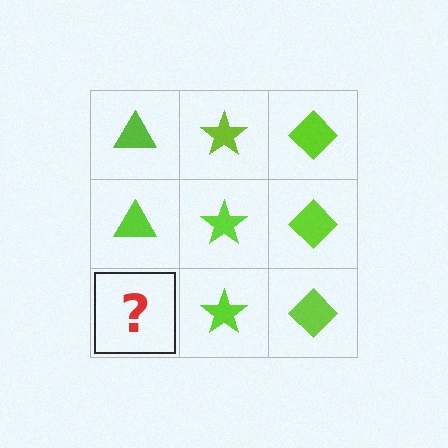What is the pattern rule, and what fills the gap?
The rule is that each column has a consistent shape. The gap should be filled with a lime triangle.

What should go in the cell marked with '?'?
The missing cell should contain a lime triangle.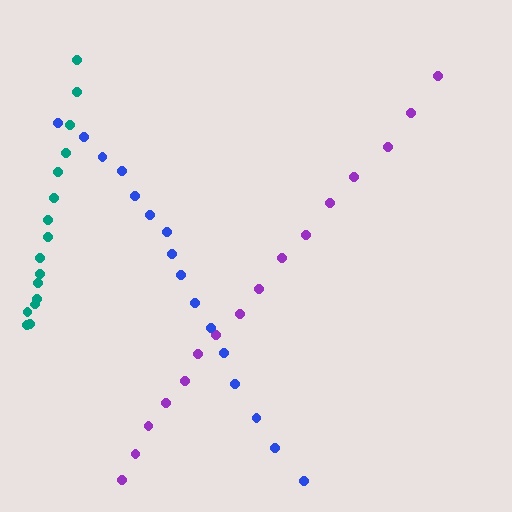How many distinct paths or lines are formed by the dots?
There are 3 distinct paths.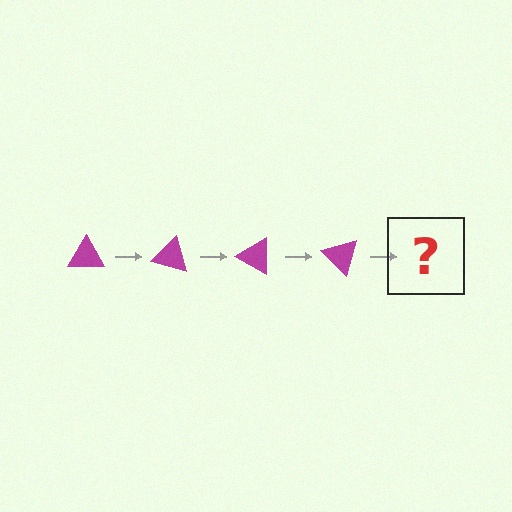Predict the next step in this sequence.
The next step is a magenta triangle rotated 60 degrees.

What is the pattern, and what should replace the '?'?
The pattern is that the triangle rotates 15 degrees each step. The '?' should be a magenta triangle rotated 60 degrees.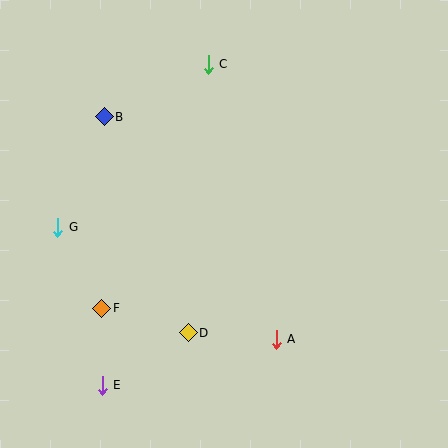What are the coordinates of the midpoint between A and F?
The midpoint between A and F is at (189, 324).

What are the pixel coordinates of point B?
Point B is at (104, 117).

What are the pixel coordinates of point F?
Point F is at (102, 308).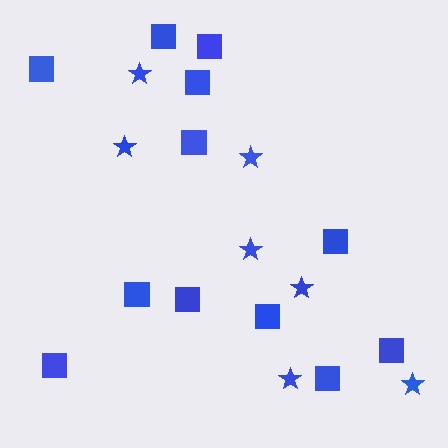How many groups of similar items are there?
There are 2 groups: one group of squares (12) and one group of stars (7).